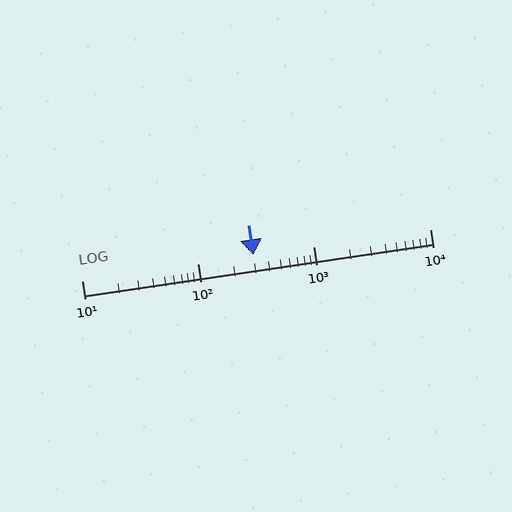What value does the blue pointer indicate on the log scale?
The pointer indicates approximately 300.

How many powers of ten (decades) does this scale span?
The scale spans 3 decades, from 10 to 10000.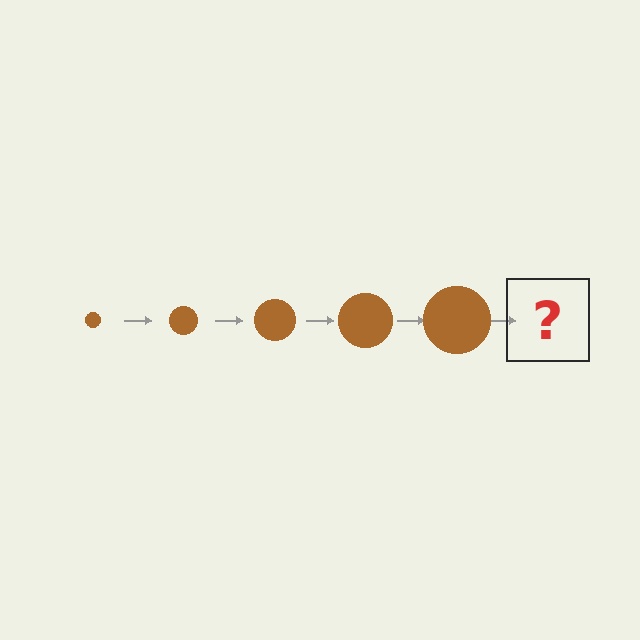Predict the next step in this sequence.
The next step is a brown circle, larger than the previous one.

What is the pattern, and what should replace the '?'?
The pattern is that the circle gets progressively larger each step. The '?' should be a brown circle, larger than the previous one.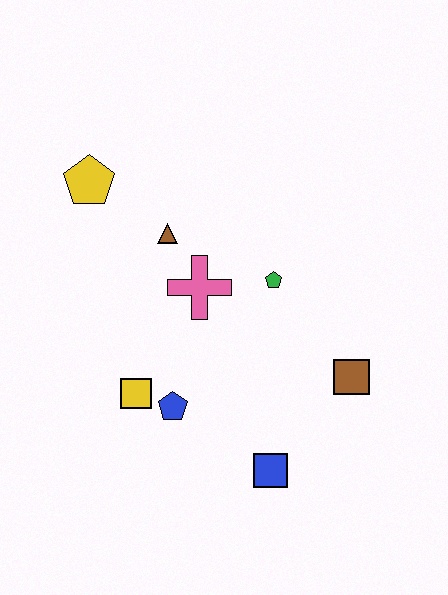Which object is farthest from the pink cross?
The blue square is farthest from the pink cross.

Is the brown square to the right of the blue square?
Yes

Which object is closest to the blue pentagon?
The yellow square is closest to the blue pentagon.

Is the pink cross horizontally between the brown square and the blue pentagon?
Yes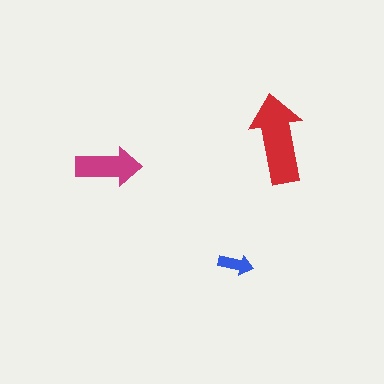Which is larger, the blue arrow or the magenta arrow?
The magenta one.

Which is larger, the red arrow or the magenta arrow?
The red one.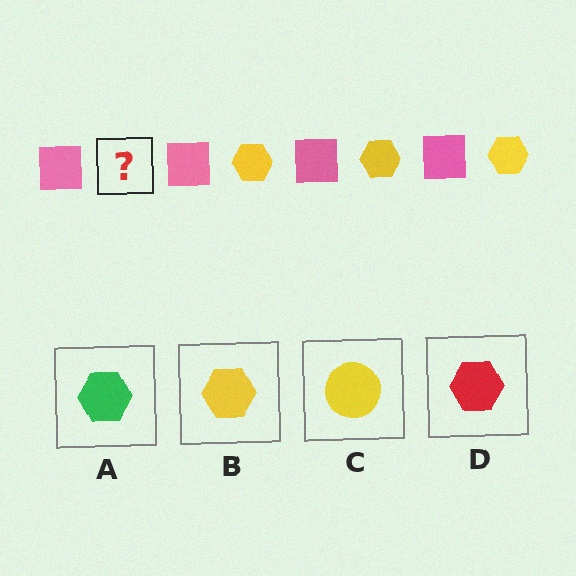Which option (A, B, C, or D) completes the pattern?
B.